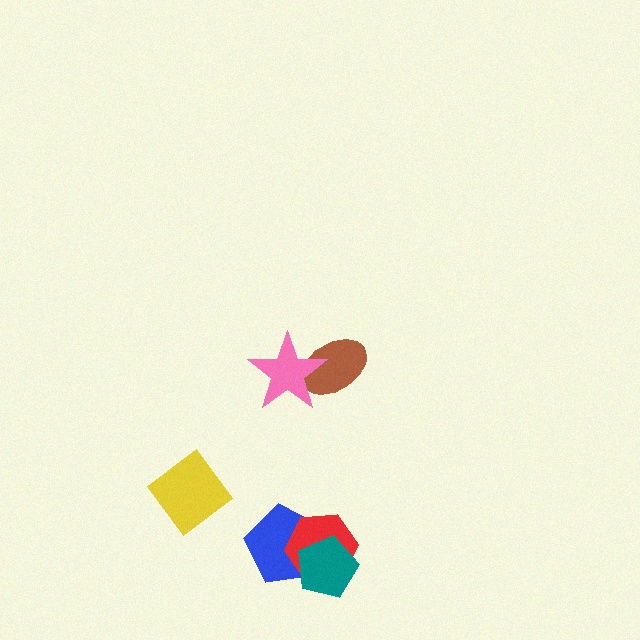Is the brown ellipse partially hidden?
Yes, it is partially covered by another shape.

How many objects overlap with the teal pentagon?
2 objects overlap with the teal pentagon.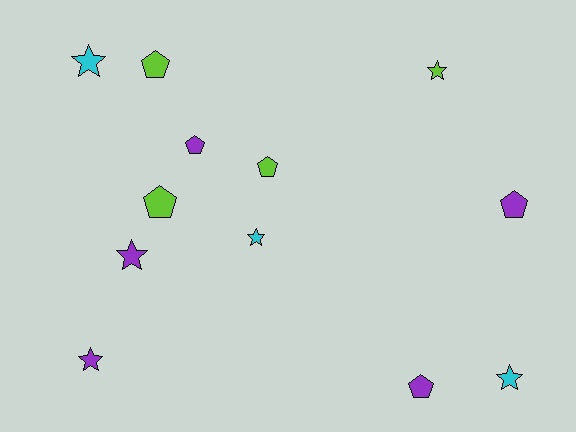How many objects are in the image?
There are 12 objects.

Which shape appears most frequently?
Pentagon, with 6 objects.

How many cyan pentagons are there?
There are no cyan pentagons.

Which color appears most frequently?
Purple, with 5 objects.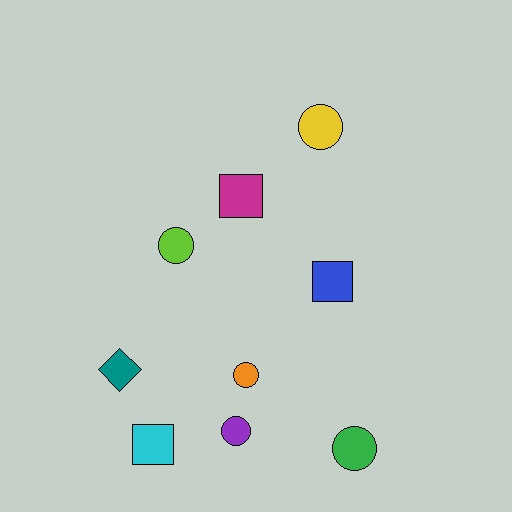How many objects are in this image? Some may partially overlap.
There are 9 objects.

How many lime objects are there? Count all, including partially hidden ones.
There is 1 lime object.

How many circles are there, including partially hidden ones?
There are 5 circles.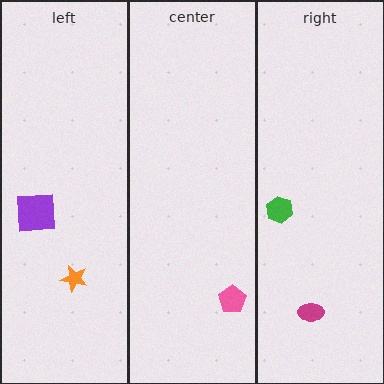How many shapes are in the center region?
1.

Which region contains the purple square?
The left region.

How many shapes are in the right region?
2.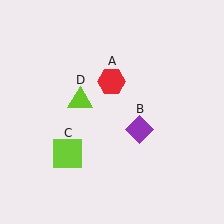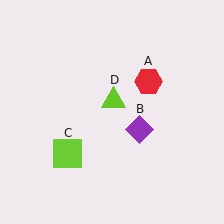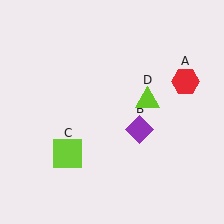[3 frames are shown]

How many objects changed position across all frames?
2 objects changed position: red hexagon (object A), lime triangle (object D).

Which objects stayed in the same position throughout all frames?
Purple diamond (object B) and lime square (object C) remained stationary.